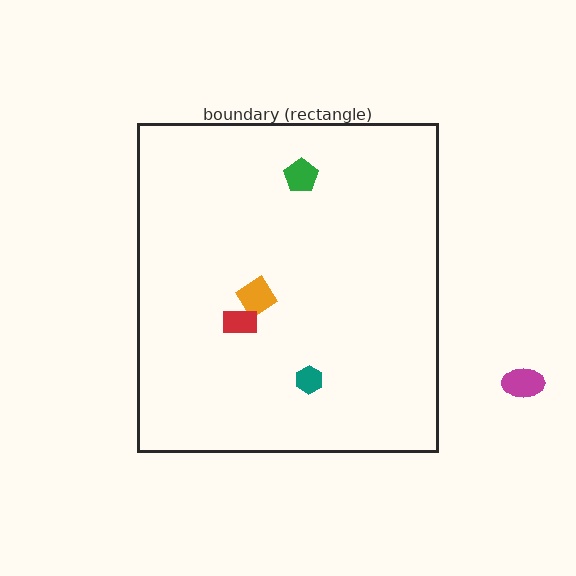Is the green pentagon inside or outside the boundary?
Inside.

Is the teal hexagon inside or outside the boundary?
Inside.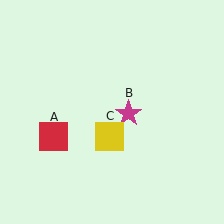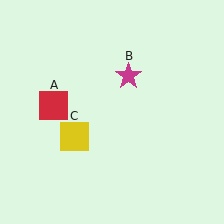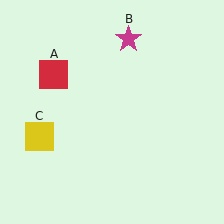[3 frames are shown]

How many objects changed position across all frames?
3 objects changed position: red square (object A), magenta star (object B), yellow square (object C).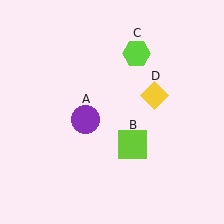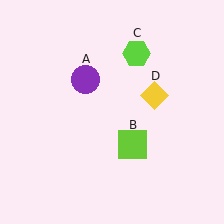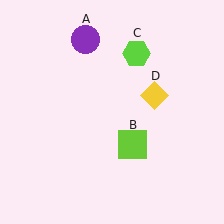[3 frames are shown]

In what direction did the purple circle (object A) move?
The purple circle (object A) moved up.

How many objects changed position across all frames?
1 object changed position: purple circle (object A).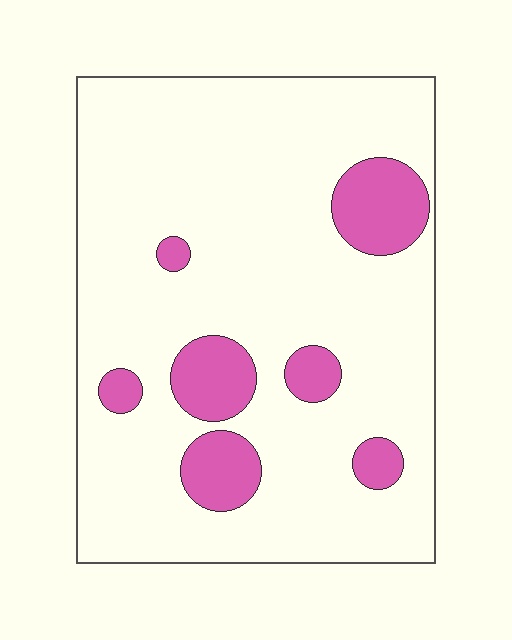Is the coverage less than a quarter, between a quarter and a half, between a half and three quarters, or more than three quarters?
Less than a quarter.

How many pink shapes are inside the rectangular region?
7.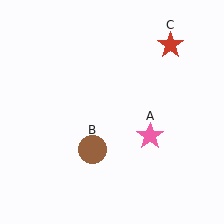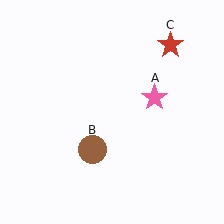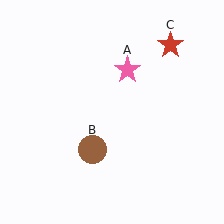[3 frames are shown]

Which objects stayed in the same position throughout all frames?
Brown circle (object B) and red star (object C) remained stationary.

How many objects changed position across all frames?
1 object changed position: pink star (object A).